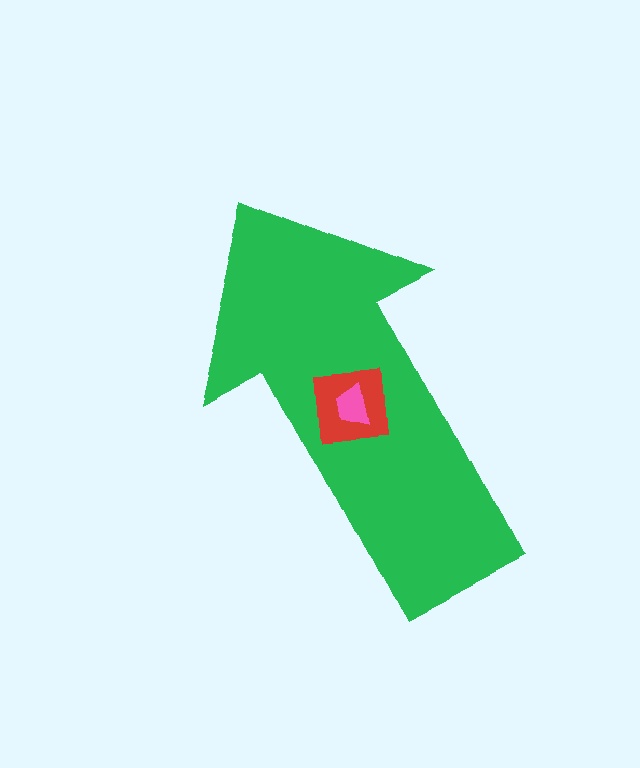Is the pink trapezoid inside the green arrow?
Yes.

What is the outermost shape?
The green arrow.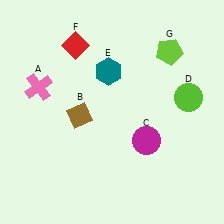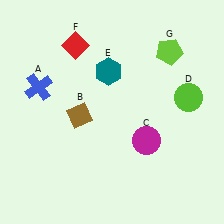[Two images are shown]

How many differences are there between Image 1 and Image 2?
There is 1 difference between the two images.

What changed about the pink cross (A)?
In Image 1, A is pink. In Image 2, it changed to blue.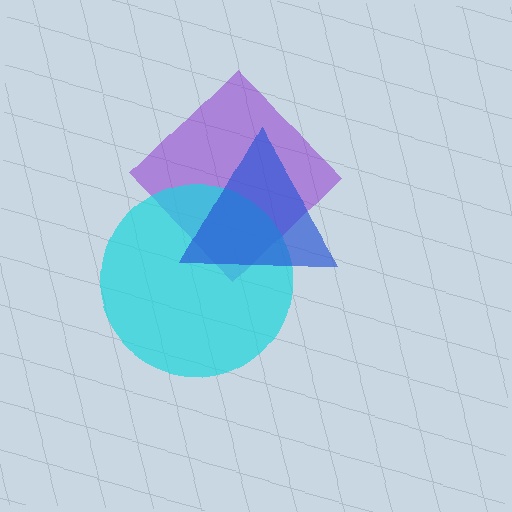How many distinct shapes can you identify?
There are 3 distinct shapes: a purple diamond, a cyan circle, a blue triangle.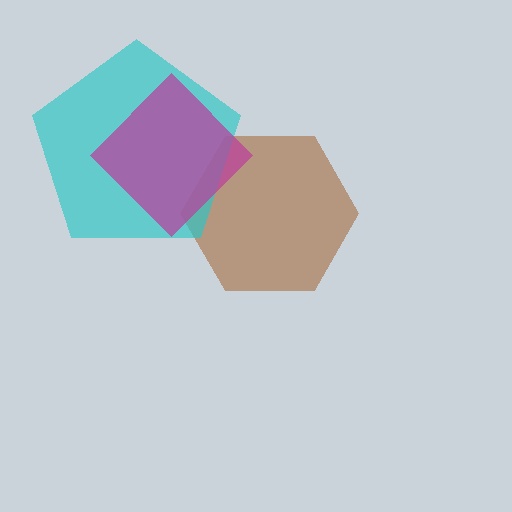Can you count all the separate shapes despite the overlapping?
Yes, there are 3 separate shapes.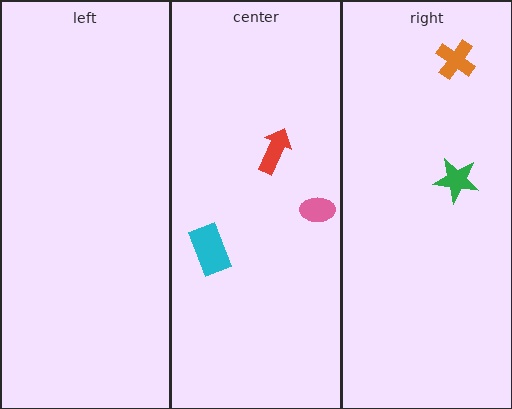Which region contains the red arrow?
The center region.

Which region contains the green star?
The right region.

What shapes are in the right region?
The green star, the orange cross.